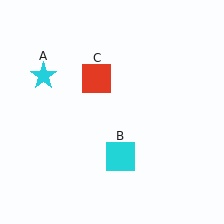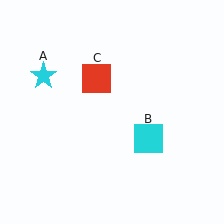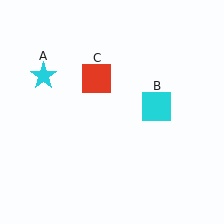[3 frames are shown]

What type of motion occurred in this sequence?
The cyan square (object B) rotated counterclockwise around the center of the scene.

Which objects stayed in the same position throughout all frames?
Cyan star (object A) and red square (object C) remained stationary.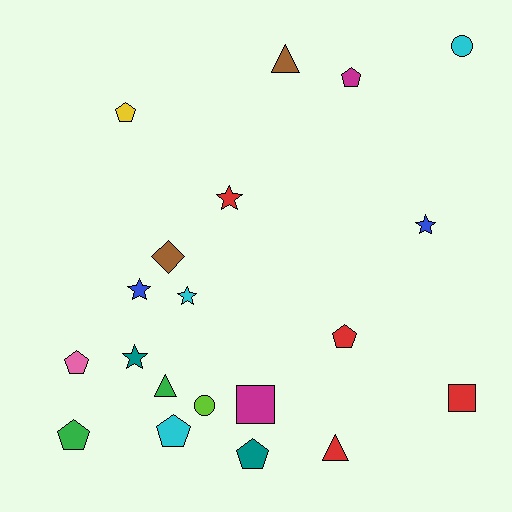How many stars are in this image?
There are 5 stars.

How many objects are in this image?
There are 20 objects.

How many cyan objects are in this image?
There are 3 cyan objects.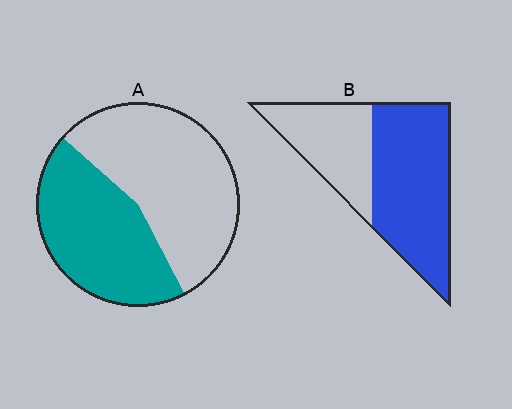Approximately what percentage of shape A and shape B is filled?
A is approximately 45% and B is approximately 60%.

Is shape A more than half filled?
No.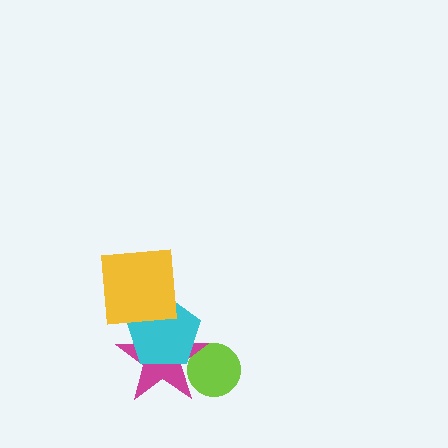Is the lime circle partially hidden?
Yes, it is partially covered by another shape.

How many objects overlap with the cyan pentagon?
2 objects overlap with the cyan pentagon.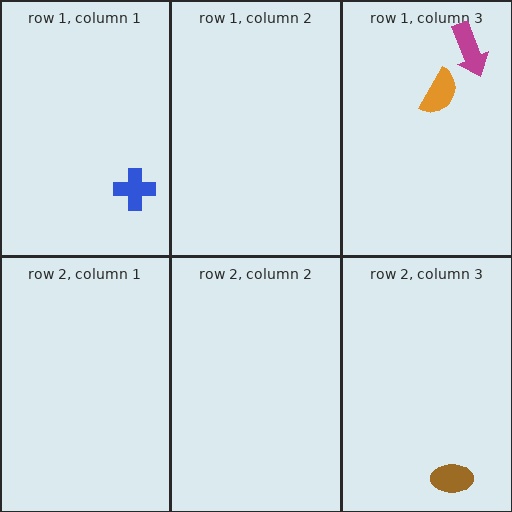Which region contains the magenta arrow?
The row 1, column 3 region.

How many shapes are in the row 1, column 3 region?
2.